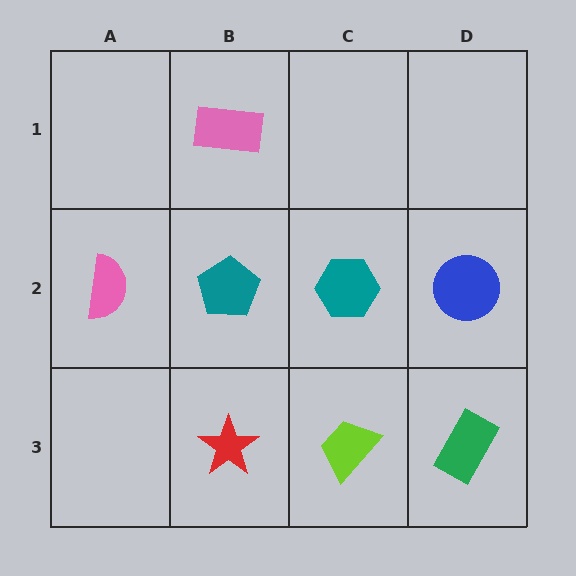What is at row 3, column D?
A green rectangle.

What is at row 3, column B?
A red star.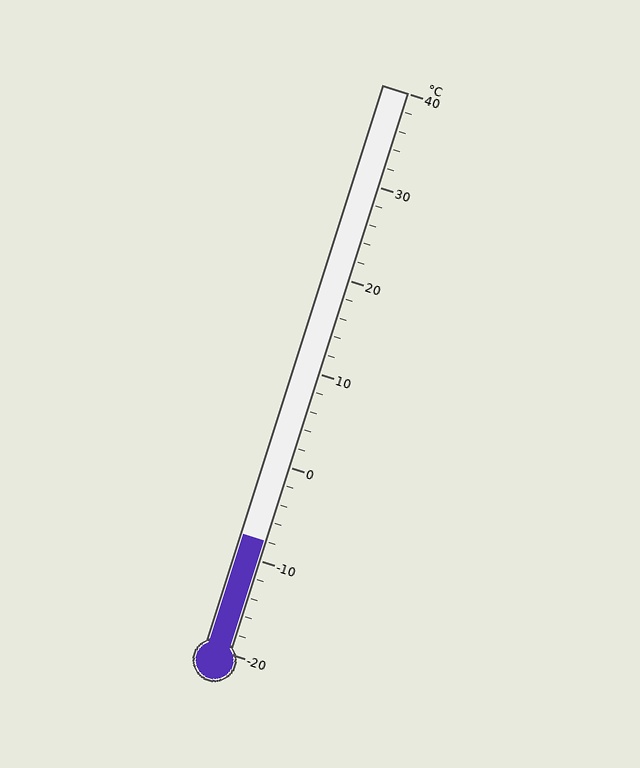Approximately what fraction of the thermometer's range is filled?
The thermometer is filled to approximately 20% of its range.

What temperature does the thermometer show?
The thermometer shows approximately -8°C.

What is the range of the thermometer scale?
The thermometer scale ranges from -20°C to 40°C.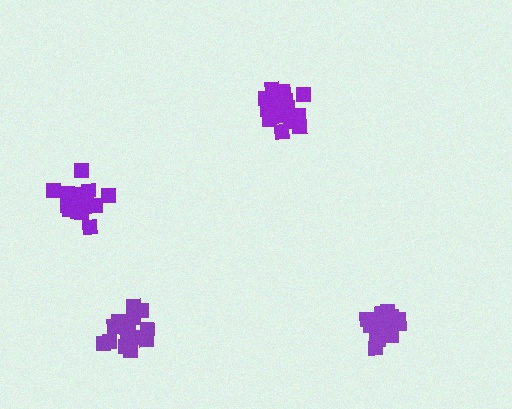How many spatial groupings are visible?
There are 4 spatial groupings.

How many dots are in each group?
Group 1: 18 dots, Group 2: 18 dots, Group 3: 18 dots, Group 4: 17 dots (71 total).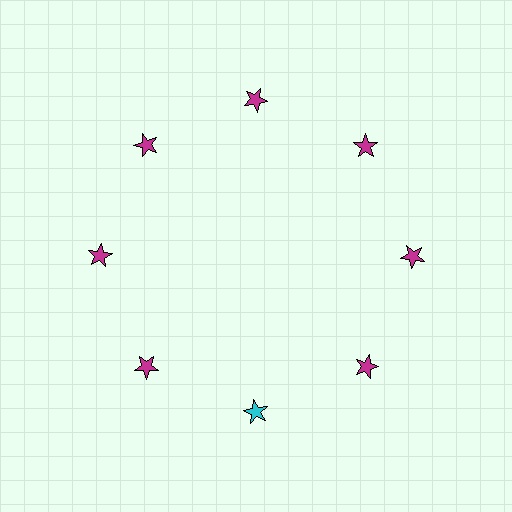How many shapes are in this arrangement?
There are 8 shapes arranged in a ring pattern.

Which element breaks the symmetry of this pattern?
The cyan star at roughly the 6 o'clock position breaks the symmetry. All other shapes are magenta stars.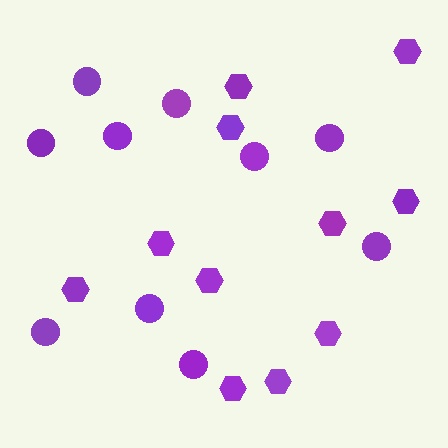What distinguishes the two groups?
There are 2 groups: one group of hexagons (11) and one group of circles (10).